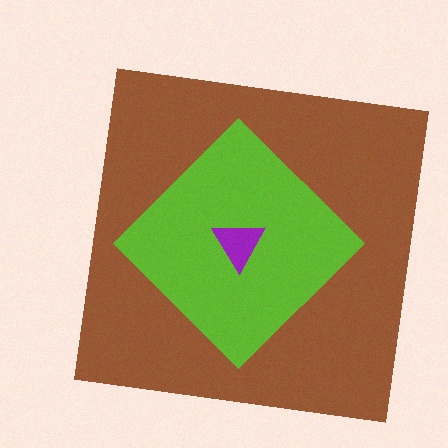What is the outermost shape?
The brown square.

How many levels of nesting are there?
3.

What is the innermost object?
The purple triangle.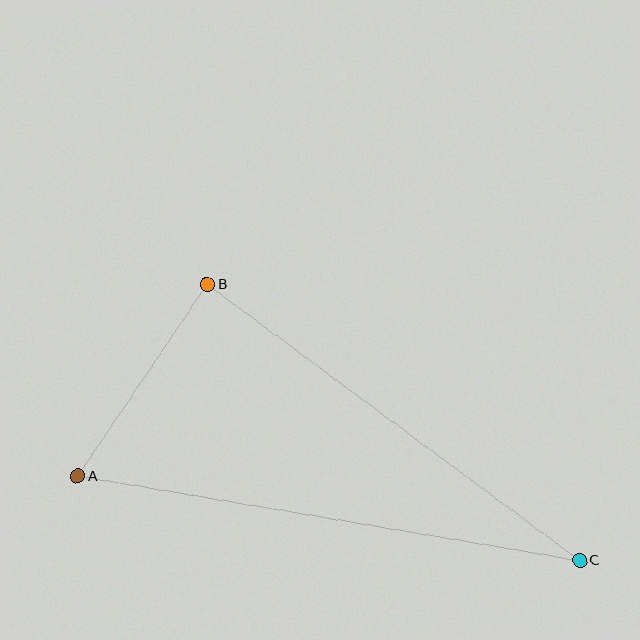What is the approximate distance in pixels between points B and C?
The distance between B and C is approximately 463 pixels.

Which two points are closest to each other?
Points A and B are closest to each other.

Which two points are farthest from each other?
Points A and C are farthest from each other.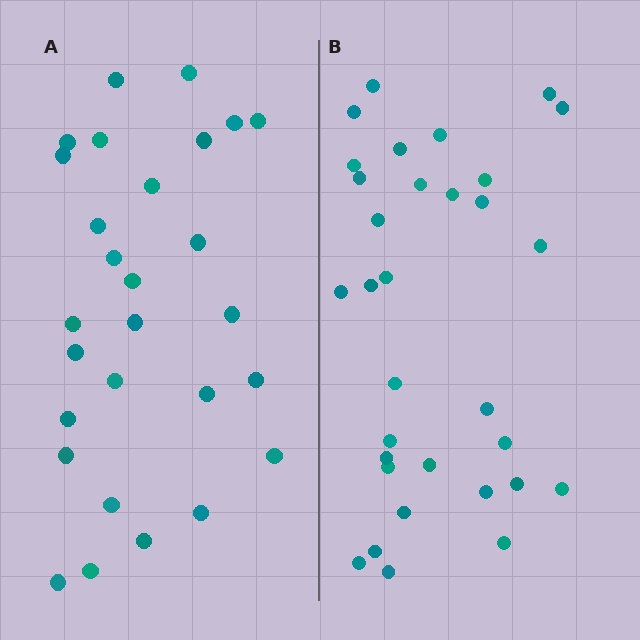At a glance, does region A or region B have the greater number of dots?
Region B (the right region) has more dots.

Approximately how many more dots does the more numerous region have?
Region B has about 4 more dots than region A.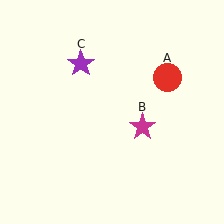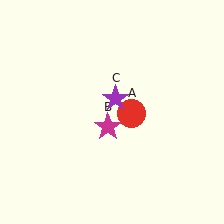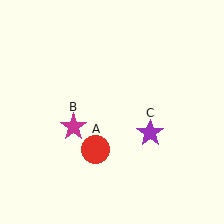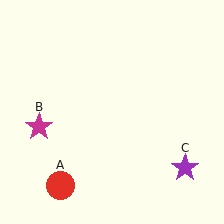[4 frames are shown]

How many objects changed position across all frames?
3 objects changed position: red circle (object A), magenta star (object B), purple star (object C).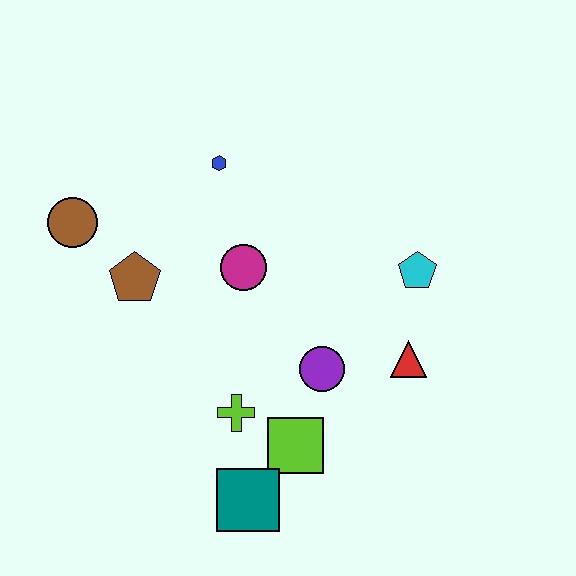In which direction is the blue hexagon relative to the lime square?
The blue hexagon is above the lime square.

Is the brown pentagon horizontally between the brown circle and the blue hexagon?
Yes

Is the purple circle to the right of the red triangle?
No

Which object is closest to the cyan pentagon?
The red triangle is closest to the cyan pentagon.